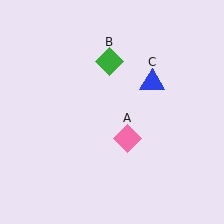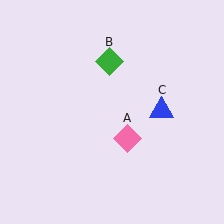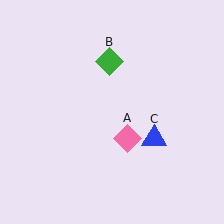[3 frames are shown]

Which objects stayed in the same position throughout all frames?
Pink diamond (object A) and green diamond (object B) remained stationary.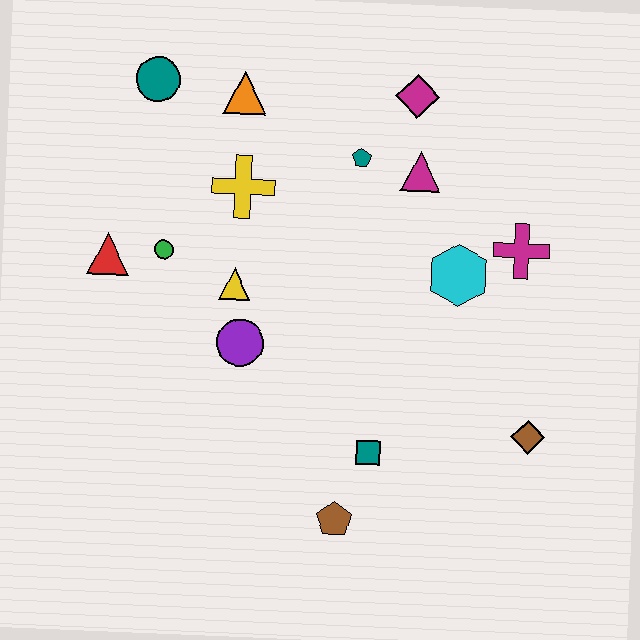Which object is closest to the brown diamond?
The teal square is closest to the brown diamond.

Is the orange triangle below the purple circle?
No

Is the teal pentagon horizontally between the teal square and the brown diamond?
No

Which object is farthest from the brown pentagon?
The teal circle is farthest from the brown pentagon.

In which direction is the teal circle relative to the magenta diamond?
The teal circle is to the left of the magenta diamond.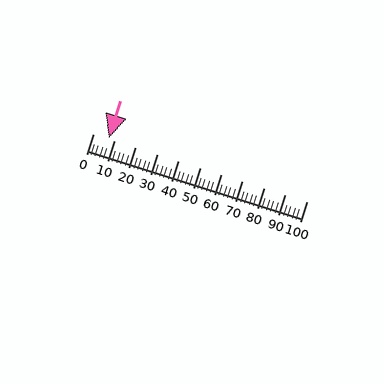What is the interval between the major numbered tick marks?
The major tick marks are spaced 10 units apart.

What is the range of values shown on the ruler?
The ruler shows values from 0 to 100.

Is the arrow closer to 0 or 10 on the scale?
The arrow is closer to 10.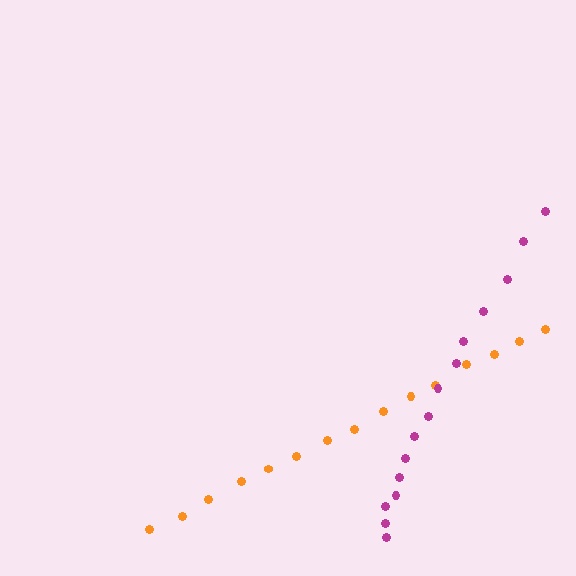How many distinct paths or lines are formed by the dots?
There are 2 distinct paths.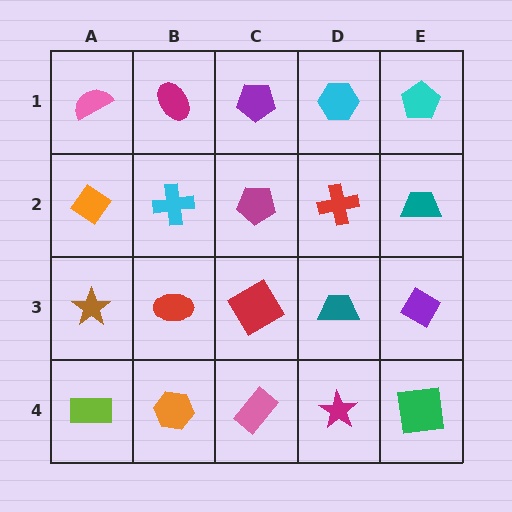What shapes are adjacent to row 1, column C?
A magenta pentagon (row 2, column C), a magenta ellipse (row 1, column B), a cyan hexagon (row 1, column D).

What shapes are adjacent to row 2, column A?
A pink semicircle (row 1, column A), a brown star (row 3, column A), a cyan cross (row 2, column B).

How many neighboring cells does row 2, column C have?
4.